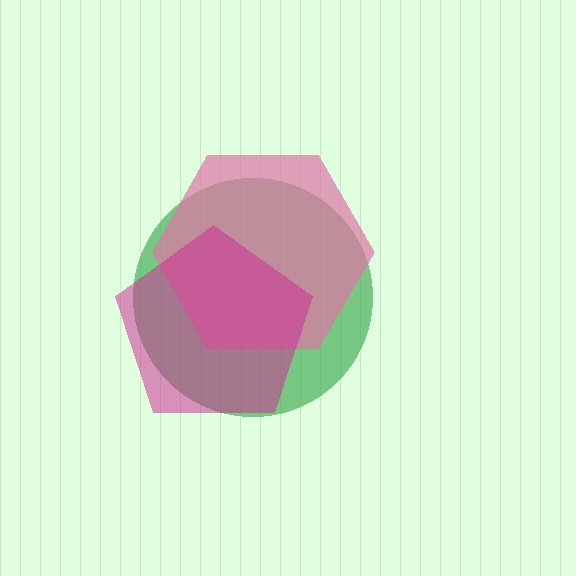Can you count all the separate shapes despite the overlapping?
Yes, there are 3 separate shapes.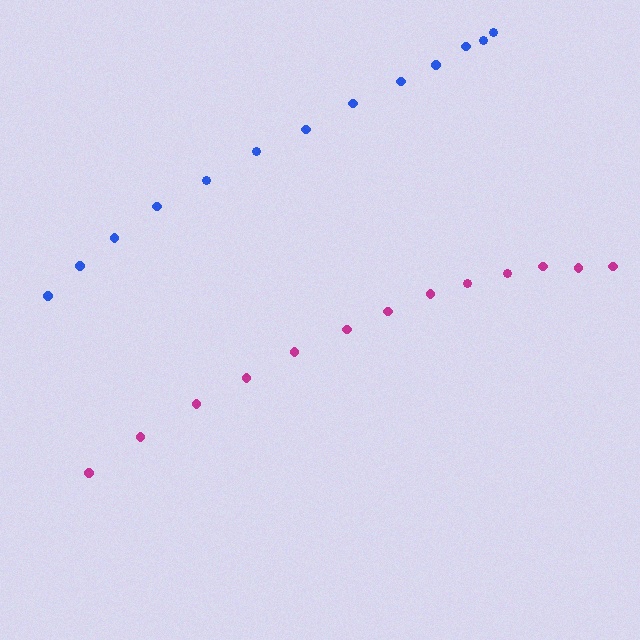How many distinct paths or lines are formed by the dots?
There are 2 distinct paths.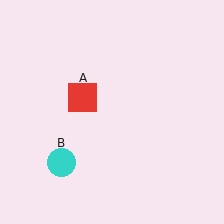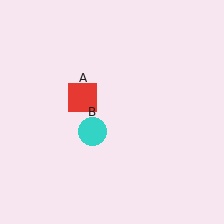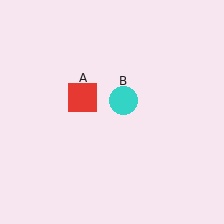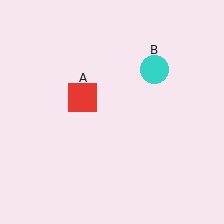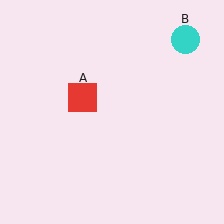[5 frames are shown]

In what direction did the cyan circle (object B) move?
The cyan circle (object B) moved up and to the right.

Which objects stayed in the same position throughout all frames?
Red square (object A) remained stationary.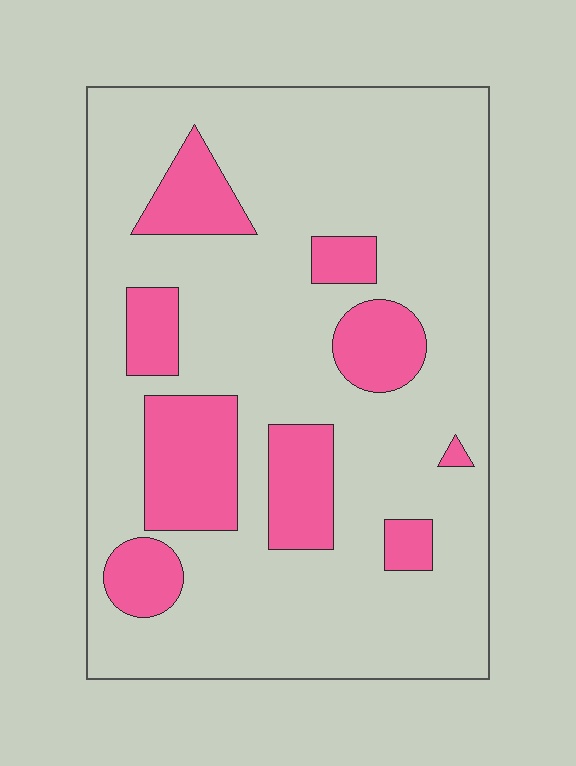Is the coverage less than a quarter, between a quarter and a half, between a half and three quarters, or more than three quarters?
Less than a quarter.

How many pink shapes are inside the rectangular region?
9.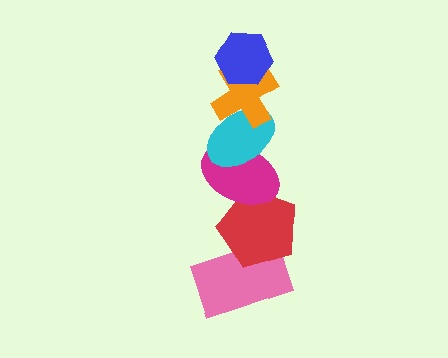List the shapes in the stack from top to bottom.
From top to bottom: the blue hexagon, the orange cross, the cyan ellipse, the magenta ellipse, the red pentagon, the pink rectangle.